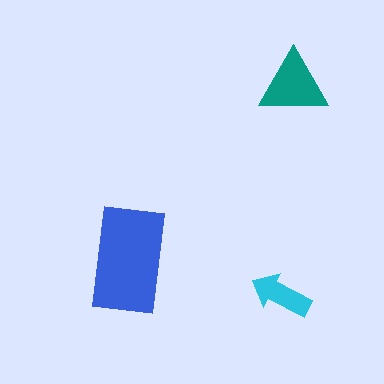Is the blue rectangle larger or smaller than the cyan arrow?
Larger.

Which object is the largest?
The blue rectangle.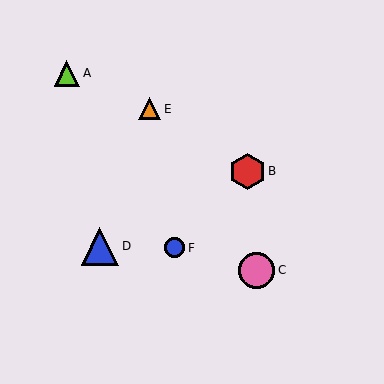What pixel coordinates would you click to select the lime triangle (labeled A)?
Click at (67, 73) to select the lime triangle A.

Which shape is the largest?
The blue triangle (labeled D) is the largest.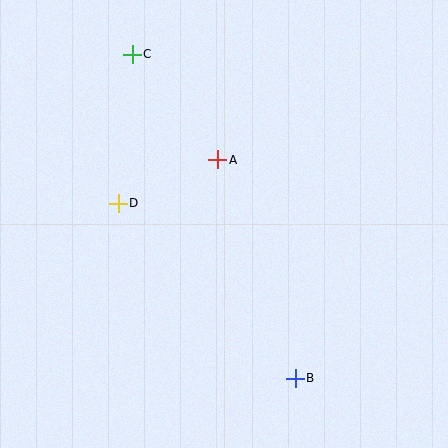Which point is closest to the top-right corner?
Point A is closest to the top-right corner.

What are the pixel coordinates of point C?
Point C is at (132, 54).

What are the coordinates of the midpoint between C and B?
The midpoint between C and B is at (214, 216).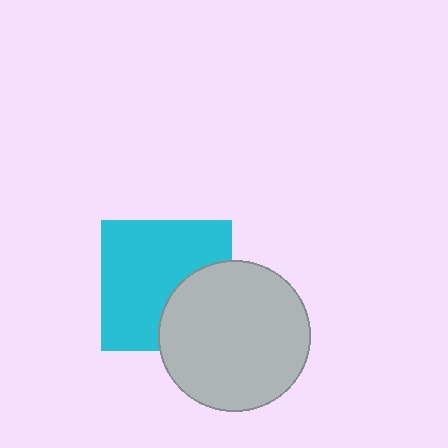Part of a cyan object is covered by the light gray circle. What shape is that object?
It is a square.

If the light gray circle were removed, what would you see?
You would see the complete cyan square.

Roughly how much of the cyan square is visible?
Most of it is visible (roughly 68%).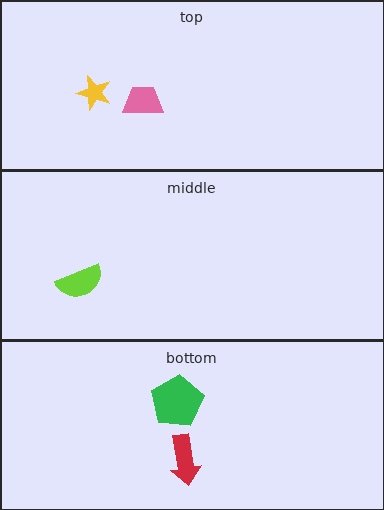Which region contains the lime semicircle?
The middle region.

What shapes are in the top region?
The yellow star, the pink trapezoid.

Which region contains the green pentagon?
The bottom region.